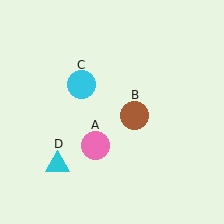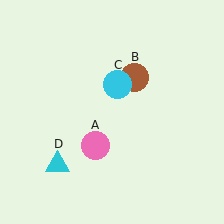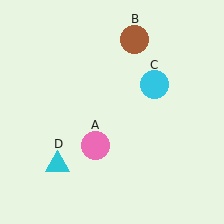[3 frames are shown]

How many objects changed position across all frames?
2 objects changed position: brown circle (object B), cyan circle (object C).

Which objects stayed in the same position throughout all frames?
Pink circle (object A) and cyan triangle (object D) remained stationary.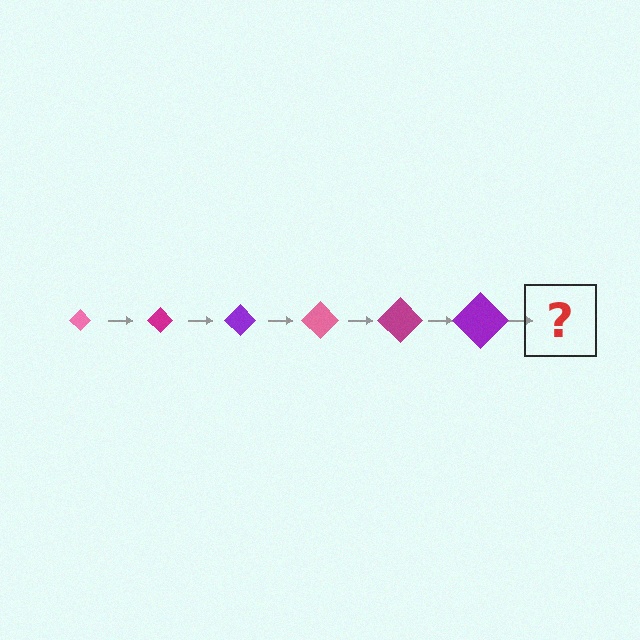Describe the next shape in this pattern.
It should be a pink diamond, larger than the previous one.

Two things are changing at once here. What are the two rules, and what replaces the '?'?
The two rules are that the diamond grows larger each step and the color cycles through pink, magenta, and purple. The '?' should be a pink diamond, larger than the previous one.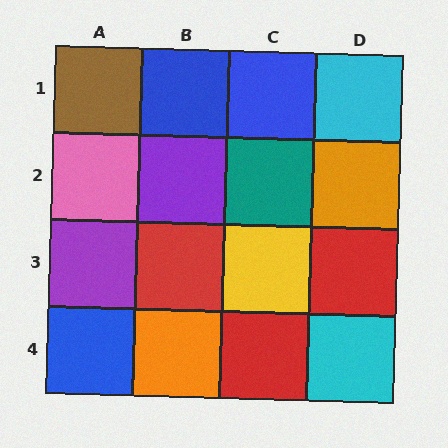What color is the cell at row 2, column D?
Orange.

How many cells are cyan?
2 cells are cyan.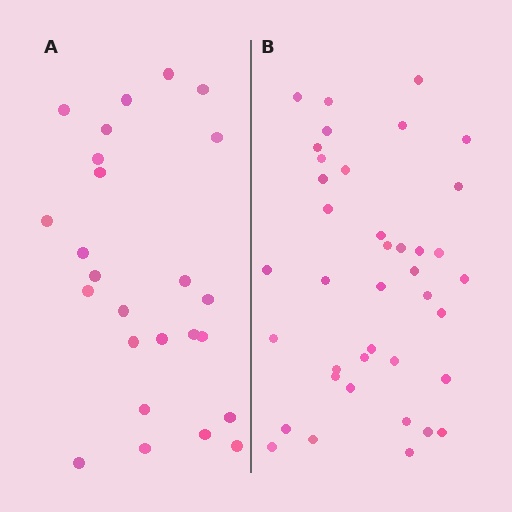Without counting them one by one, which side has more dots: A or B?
Region B (the right region) has more dots.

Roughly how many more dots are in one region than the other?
Region B has approximately 15 more dots than region A.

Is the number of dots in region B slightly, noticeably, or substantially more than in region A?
Region B has substantially more. The ratio is roughly 1.6 to 1.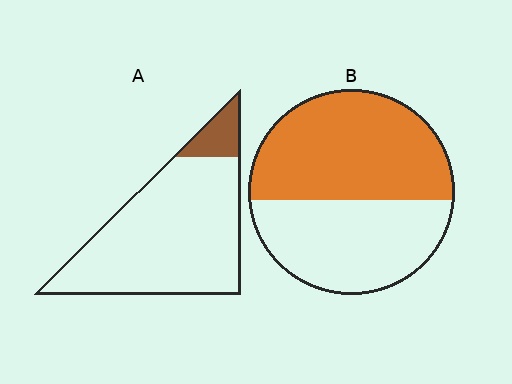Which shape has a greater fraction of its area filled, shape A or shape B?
Shape B.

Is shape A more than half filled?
No.